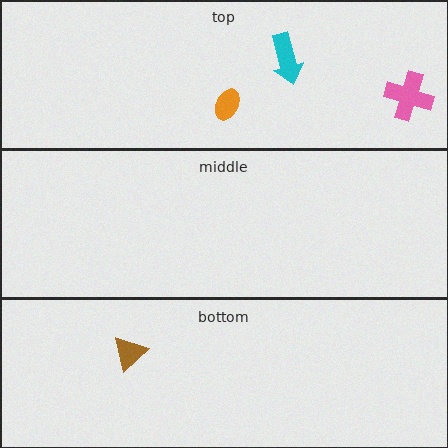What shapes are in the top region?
The cyan arrow, the pink cross, the orange ellipse.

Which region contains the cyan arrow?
The top region.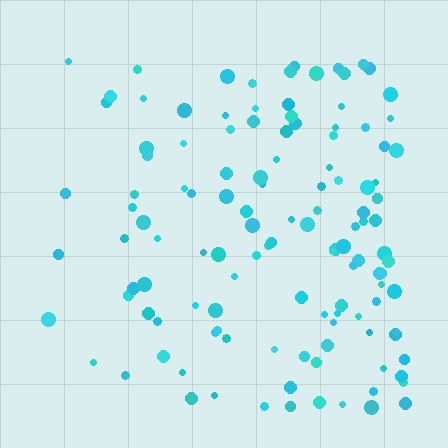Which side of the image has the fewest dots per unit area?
The left.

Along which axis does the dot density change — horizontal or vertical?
Horizontal.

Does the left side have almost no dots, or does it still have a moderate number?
Still a moderate number, just noticeably fewer than the right.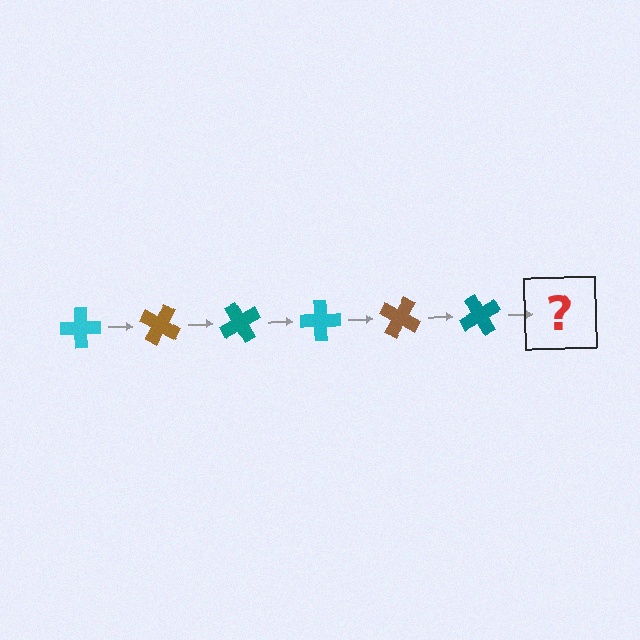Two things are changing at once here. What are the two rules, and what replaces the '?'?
The two rules are that it rotates 30 degrees each step and the color cycles through cyan, brown, and teal. The '?' should be a cyan cross, rotated 180 degrees from the start.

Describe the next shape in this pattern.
It should be a cyan cross, rotated 180 degrees from the start.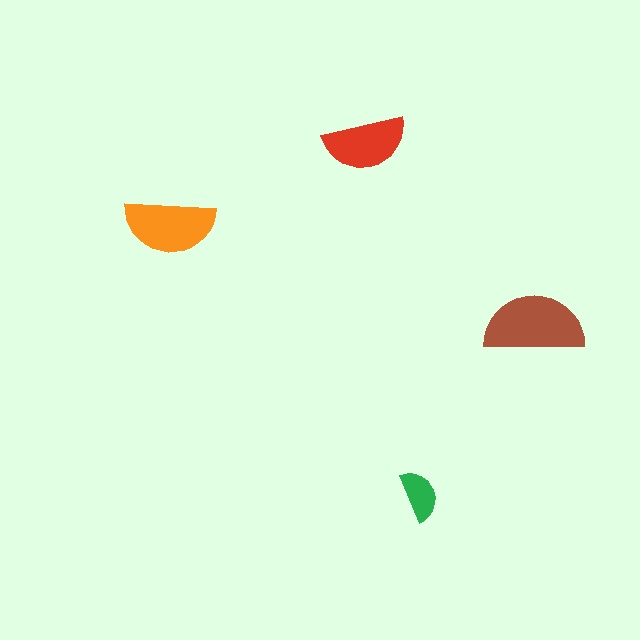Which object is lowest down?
The green semicircle is bottommost.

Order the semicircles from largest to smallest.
the brown one, the orange one, the red one, the green one.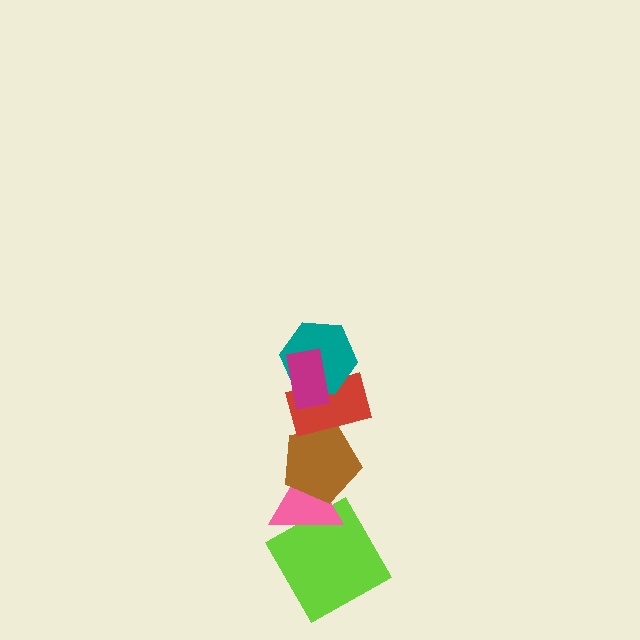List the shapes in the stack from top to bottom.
From top to bottom: the magenta rectangle, the teal hexagon, the red rectangle, the brown pentagon, the pink triangle, the lime square.